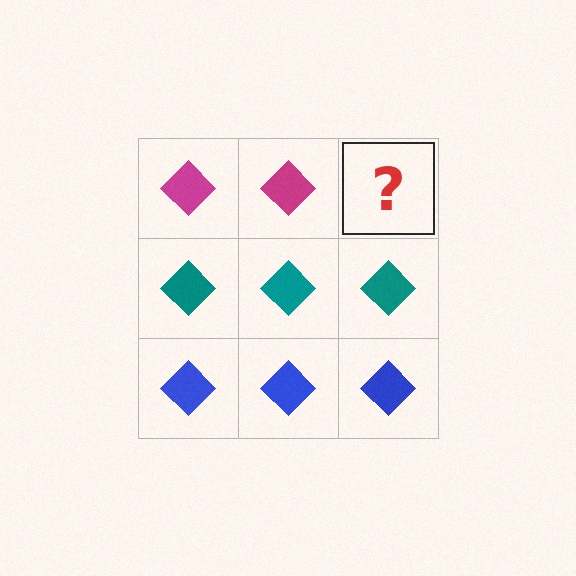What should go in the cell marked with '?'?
The missing cell should contain a magenta diamond.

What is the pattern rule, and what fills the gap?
The rule is that each row has a consistent color. The gap should be filled with a magenta diamond.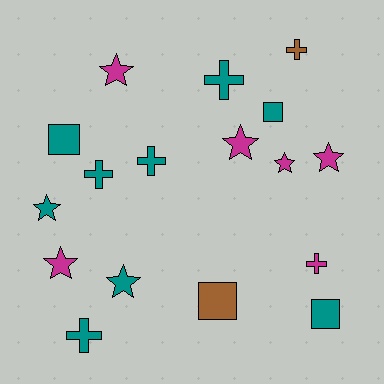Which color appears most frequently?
Teal, with 9 objects.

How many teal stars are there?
There are 2 teal stars.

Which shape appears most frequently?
Star, with 7 objects.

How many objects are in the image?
There are 17 objects.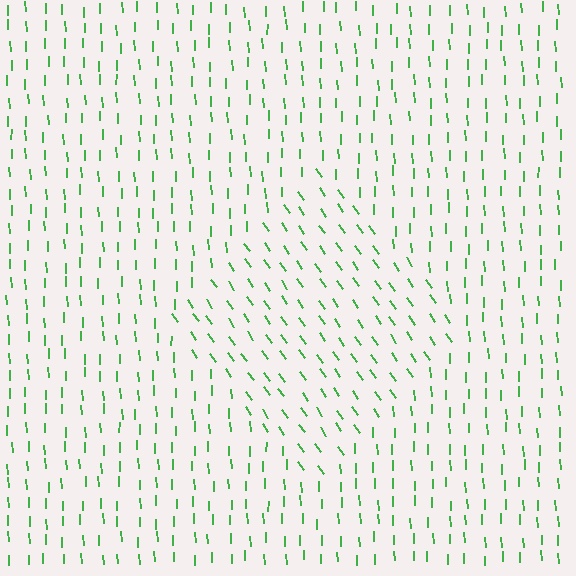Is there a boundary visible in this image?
Yes, there is a texture boundary formed by a change in line orientation.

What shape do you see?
I see a diamond.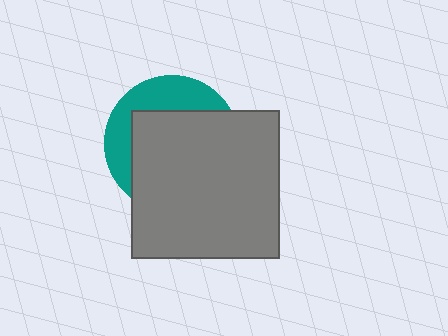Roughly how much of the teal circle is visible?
A small part of it is visible (roughly 33%).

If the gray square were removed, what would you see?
You would see the complete teal circle.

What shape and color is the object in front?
The object in front is a gray square.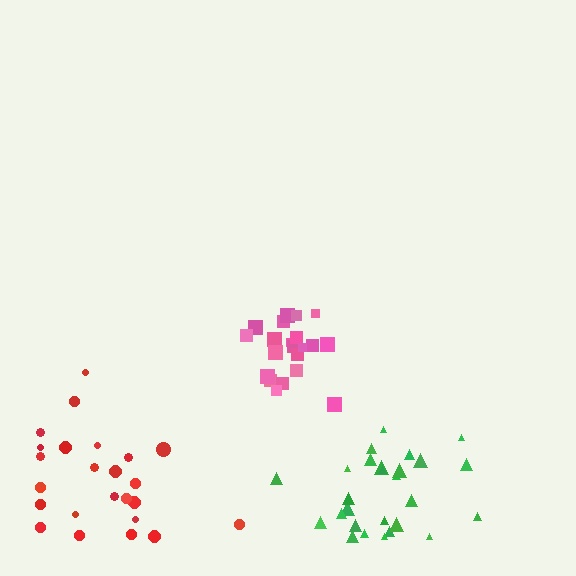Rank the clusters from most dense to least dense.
pink, green, red.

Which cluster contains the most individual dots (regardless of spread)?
Green (27).